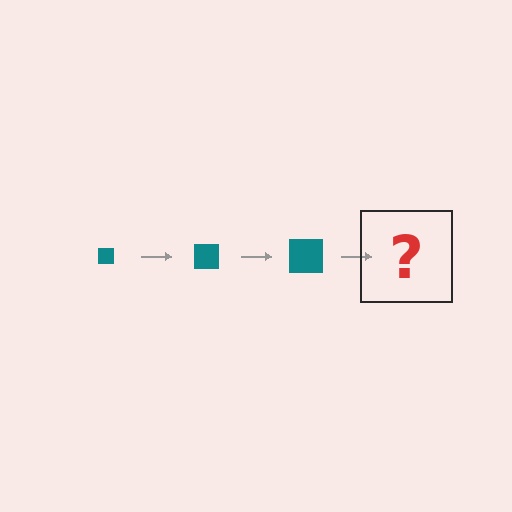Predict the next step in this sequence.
The next step is a teal square, larger than the previous one.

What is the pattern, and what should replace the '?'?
The pattern is that the square gets progressively larger each step. The '?' should be a teal square, larger than the previous one.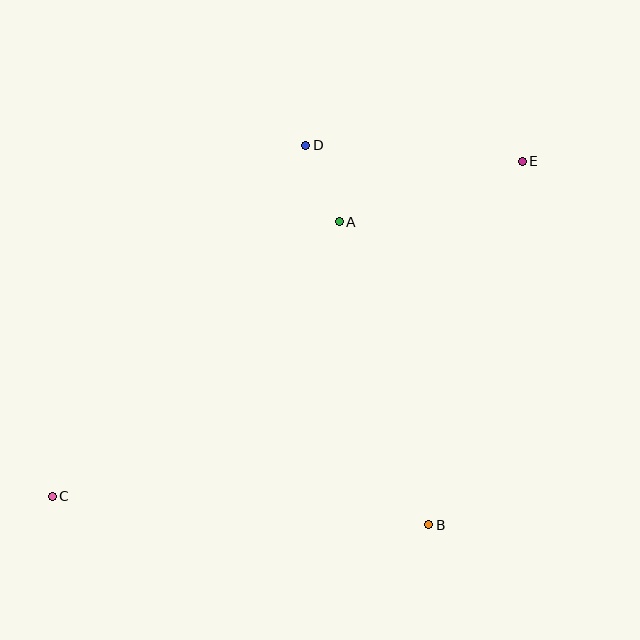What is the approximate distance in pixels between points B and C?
The distance between B and C is approximately 378 pixels.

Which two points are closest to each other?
Points A and D are closest to each other.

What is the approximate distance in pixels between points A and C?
The distance between A and C is approximately 397 pixels.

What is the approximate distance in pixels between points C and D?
The distance between C and D is approximately 433 pixels.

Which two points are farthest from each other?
Points C and E are farthest from each other.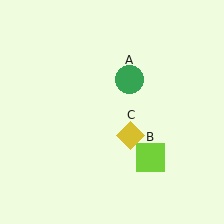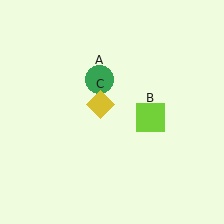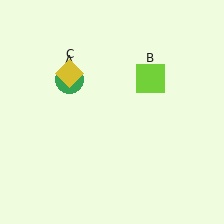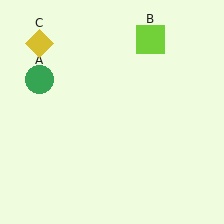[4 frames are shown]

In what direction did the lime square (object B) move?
The lime square (object B) moved up.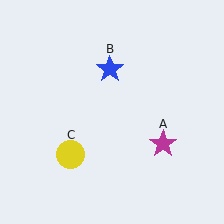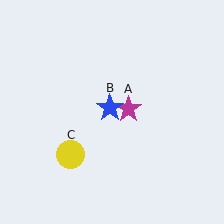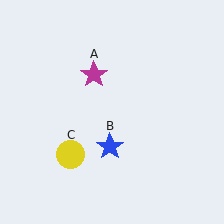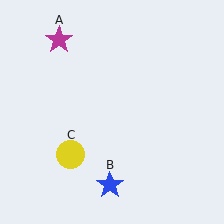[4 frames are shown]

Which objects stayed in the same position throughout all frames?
Yellow circle (object C) remained stationary.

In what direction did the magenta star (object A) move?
The magenta star (object A) moved up and to the left.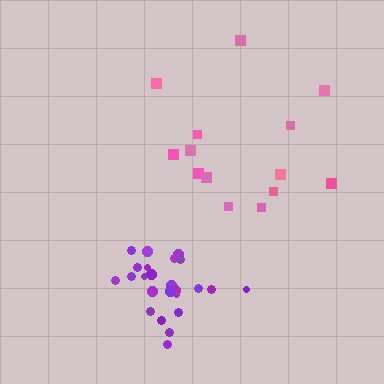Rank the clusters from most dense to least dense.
purple, pink.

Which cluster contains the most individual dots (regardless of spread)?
Purple (24).